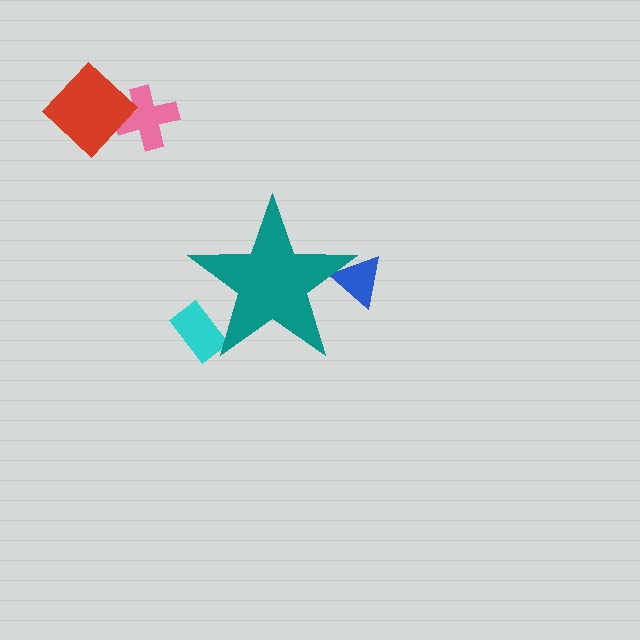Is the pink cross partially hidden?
No, the pink cross is fully visible.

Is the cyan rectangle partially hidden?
Yes, the cyan rectangle is partially hidden behind the teal star.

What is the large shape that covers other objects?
A teal star.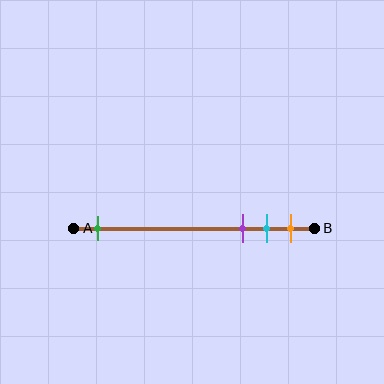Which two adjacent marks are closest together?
The cyan and orange marks are the closest adjacent pair.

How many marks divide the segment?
There are 4 marks dividing the segment.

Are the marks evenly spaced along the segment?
No, the marks are not evenly spaced.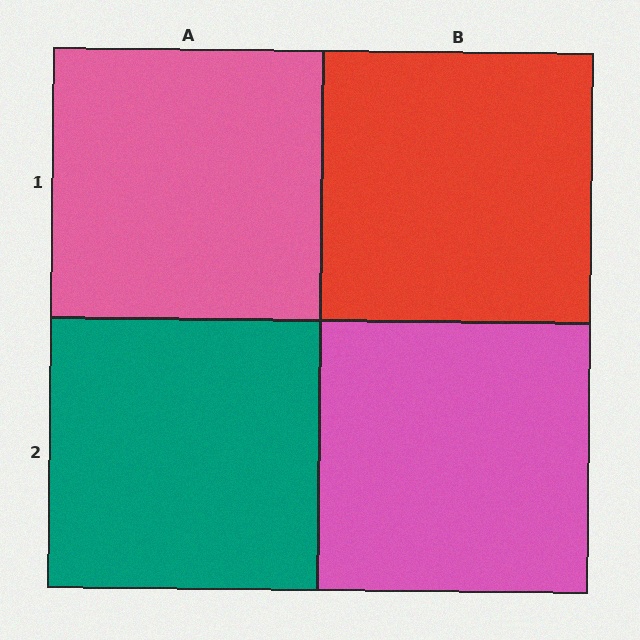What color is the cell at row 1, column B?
Red.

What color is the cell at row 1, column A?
Pink.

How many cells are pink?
2 cells are pink.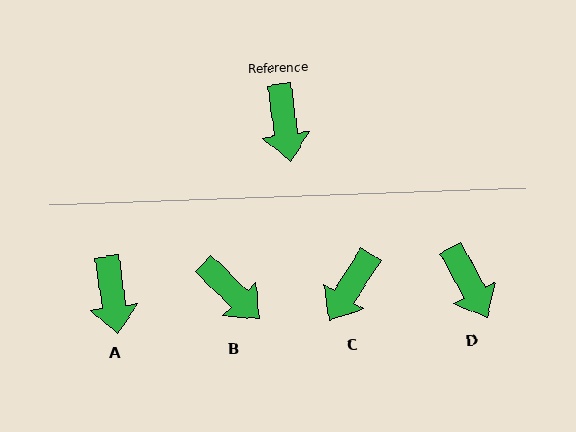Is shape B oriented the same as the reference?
No, it is off by about 38 degrees.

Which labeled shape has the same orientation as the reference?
A.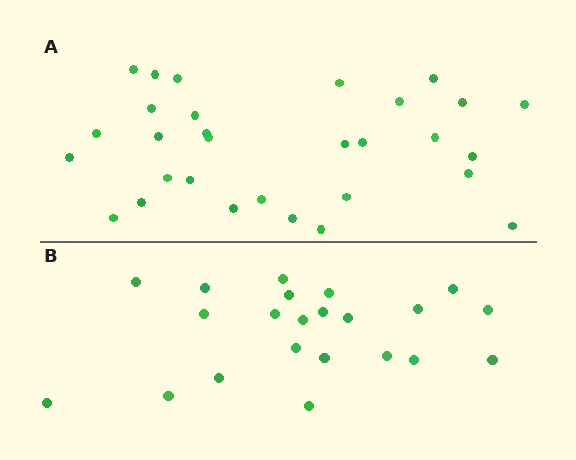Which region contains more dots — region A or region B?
Region A (the top region) has more dots.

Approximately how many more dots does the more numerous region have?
Region A has roughly 8 or so more dots than region B.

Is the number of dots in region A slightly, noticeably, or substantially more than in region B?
Region A has noticeably more, but not dramatically so. The ratio is roughly 1.4 to 1.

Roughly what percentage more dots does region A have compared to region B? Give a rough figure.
About 35% more.